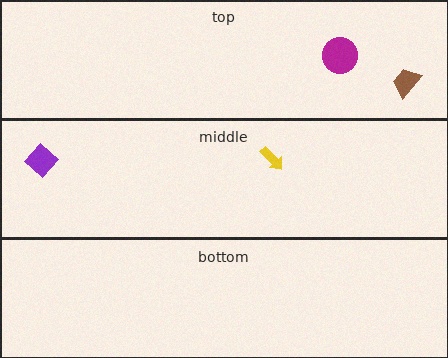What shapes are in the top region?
The magenta circle, the brown trapezoid.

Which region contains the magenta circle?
The top region.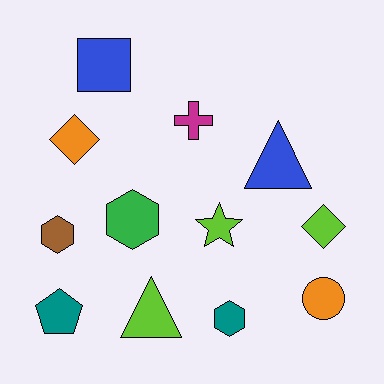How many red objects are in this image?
There are no red objects.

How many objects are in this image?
There are 12 objects.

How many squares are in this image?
There is 1 square.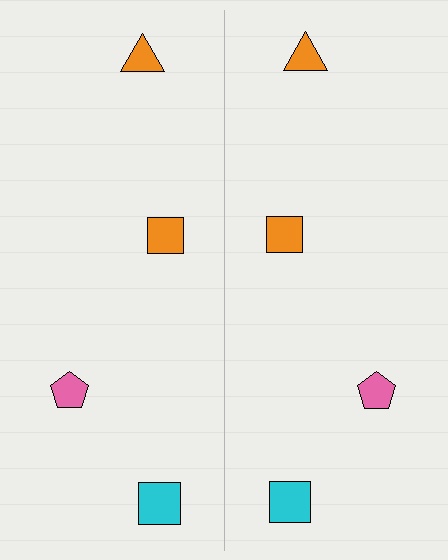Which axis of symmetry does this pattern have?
The pattern has a vertical axis of symmetry running through the center of the image.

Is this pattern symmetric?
Yes, this pattern has bilateral (reflection) symmetry.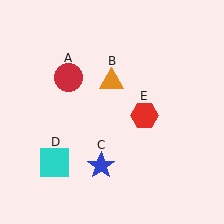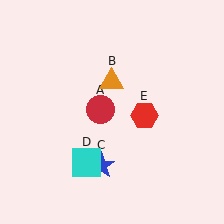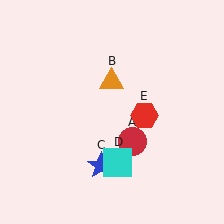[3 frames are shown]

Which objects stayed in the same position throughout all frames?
Orange triangle (object B) and blue star (object C) and red hexagon (object E) remained stationary.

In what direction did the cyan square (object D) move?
The cyan square (object D) moved right.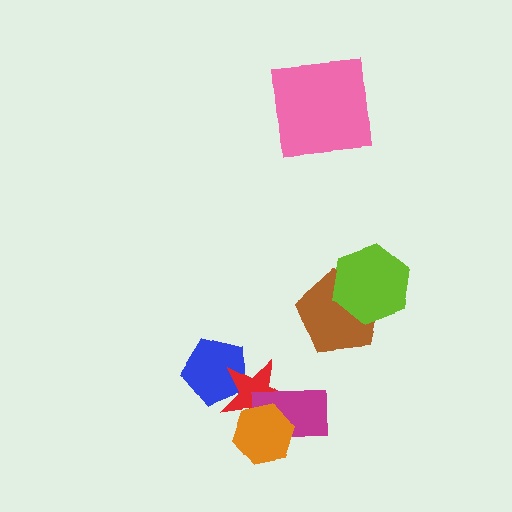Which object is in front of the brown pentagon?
The lime hexagon is in front of the brown pentagon.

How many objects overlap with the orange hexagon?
2 objects overlap with the orange hexagon.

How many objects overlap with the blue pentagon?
1 object overlaps with the blue pentagon.